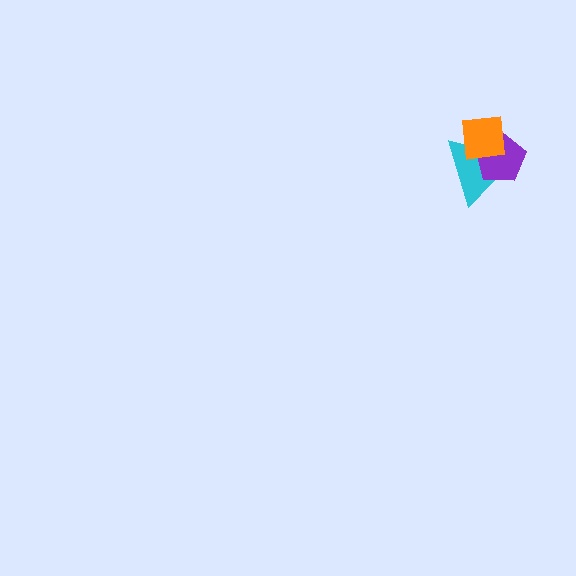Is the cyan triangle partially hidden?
Yes, it is partially covered by another shape.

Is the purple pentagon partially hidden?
Yes, it is partially covered by another shape.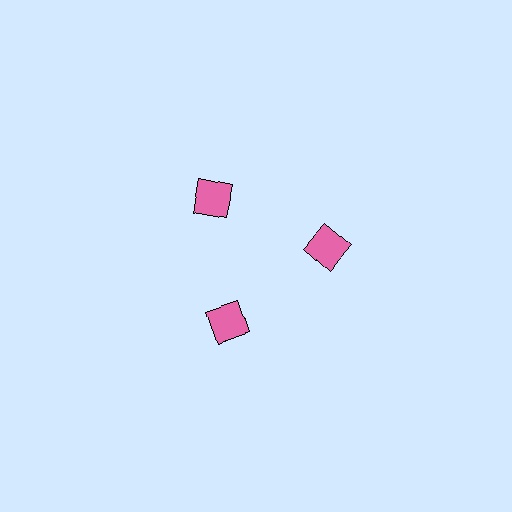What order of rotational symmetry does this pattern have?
This pattern has 3-fold rotational symmetry.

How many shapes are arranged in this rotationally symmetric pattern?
There are 3 shapes, arranged in 3 groups of 1.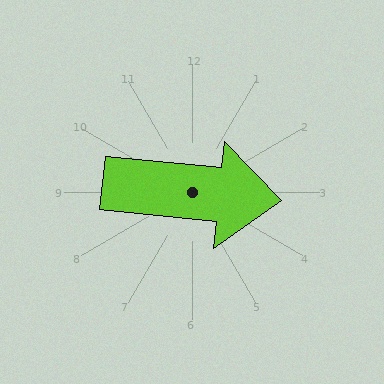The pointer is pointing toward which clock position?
Roughly 3 o'clock.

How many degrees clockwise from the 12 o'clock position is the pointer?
Approximately 96 degrees.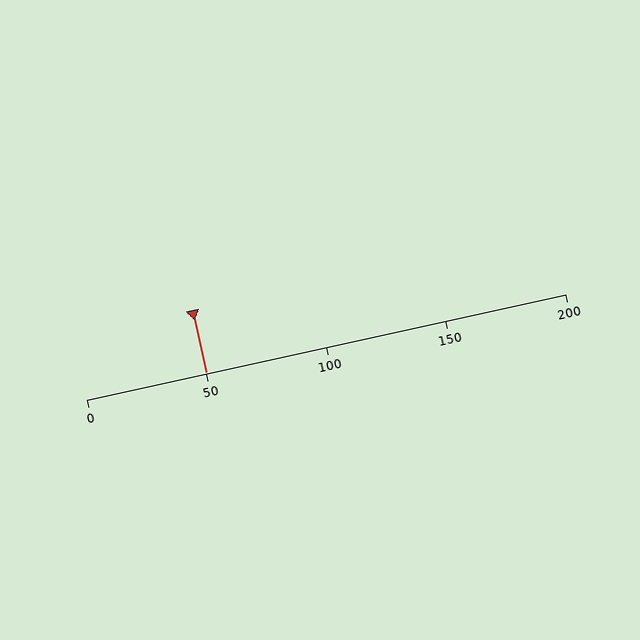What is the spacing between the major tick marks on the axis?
The major ticks are spaced 50 apart.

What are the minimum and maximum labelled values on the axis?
The axis runs from 0 to 200.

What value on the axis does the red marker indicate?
The marker indicates approximately 50.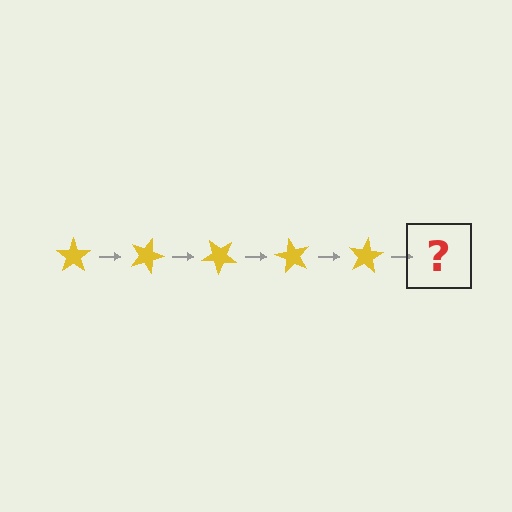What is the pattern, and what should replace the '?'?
The pattern is that the star rotates 20 degrees each step. The '?' should be a yellow star rotated 100 degrees.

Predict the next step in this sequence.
The next step is a yellow star rotated 100 degrees.